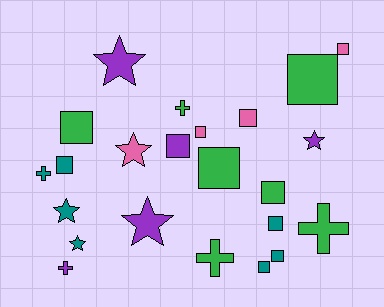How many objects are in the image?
There are 23 objects.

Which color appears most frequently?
Teal, with 7 objects.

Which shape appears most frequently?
Square, with 12 objects.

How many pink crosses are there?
There are no pink crosses.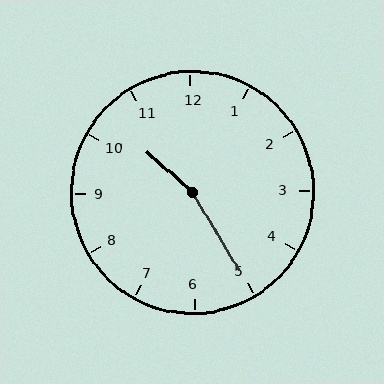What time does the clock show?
10:25.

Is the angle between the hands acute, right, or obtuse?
It is obtuse.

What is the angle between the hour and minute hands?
Approximately 162 degrees.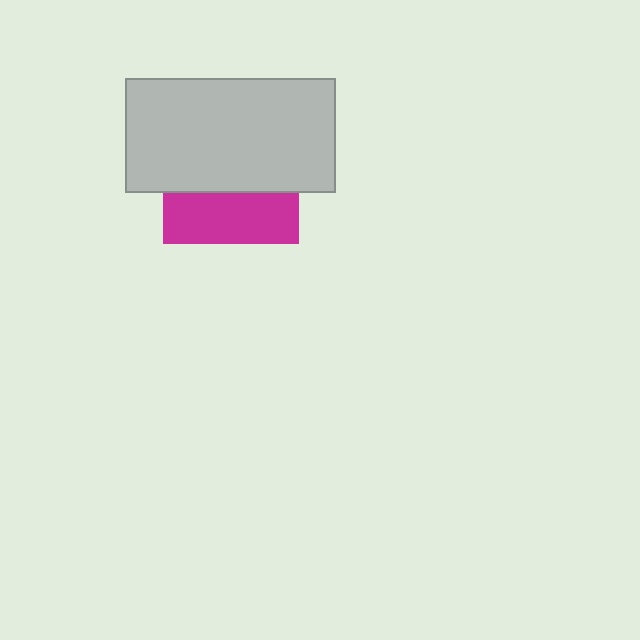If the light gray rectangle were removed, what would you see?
You would see the complete magenta square.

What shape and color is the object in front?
The object in front is a light gray rectangle.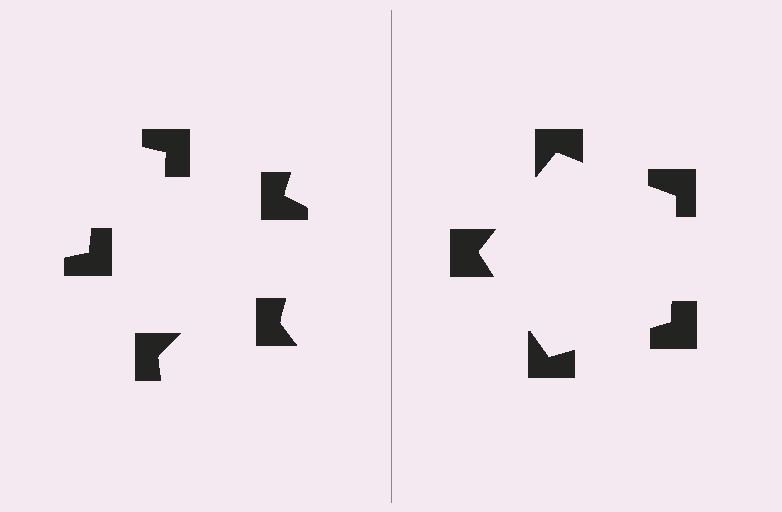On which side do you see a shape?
An illusory pentagon appears on the right side. On the left side the wedge cuts are rotated, so no coherent shape forms.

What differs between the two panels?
The notched squares are positioned identically on both sides; only the wedge orientations differ. On the right they align to a pentagon; on the left they are misaligned.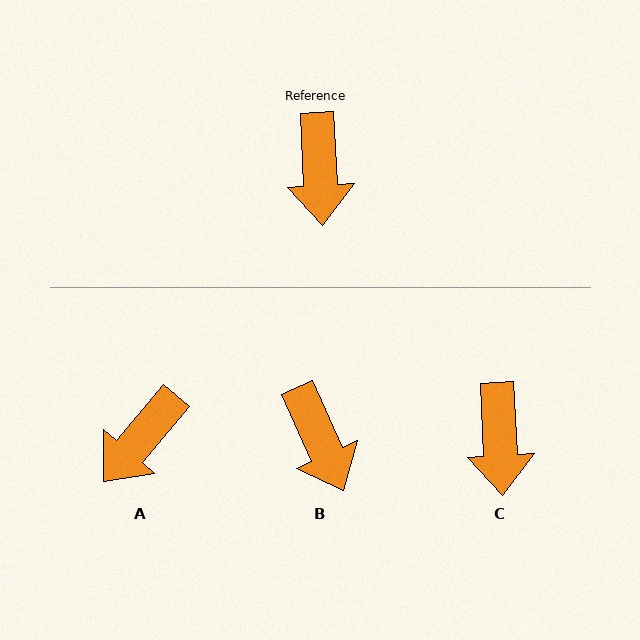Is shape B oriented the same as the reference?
No, it is off by about 21 degrees.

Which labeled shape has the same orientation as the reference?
C.